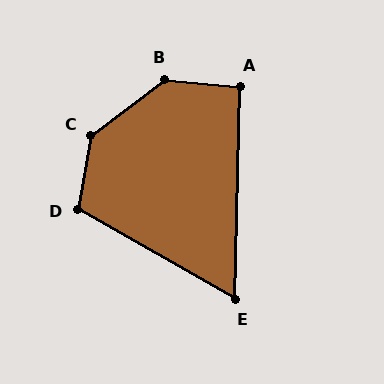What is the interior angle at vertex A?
Approximately 94 degrees (approximately right).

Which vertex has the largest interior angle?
C, at approximately 138 degrees.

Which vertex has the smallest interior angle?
E, at approximately 61 degrees.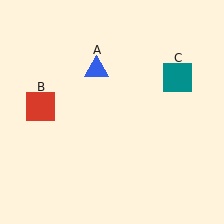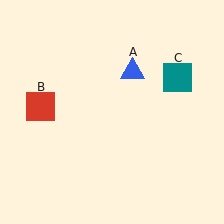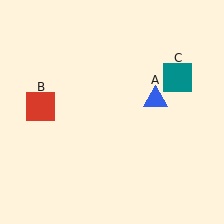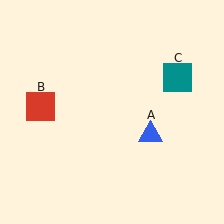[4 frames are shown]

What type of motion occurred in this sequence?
The blue triangle (object A) rotated clockwise around the center of the scene.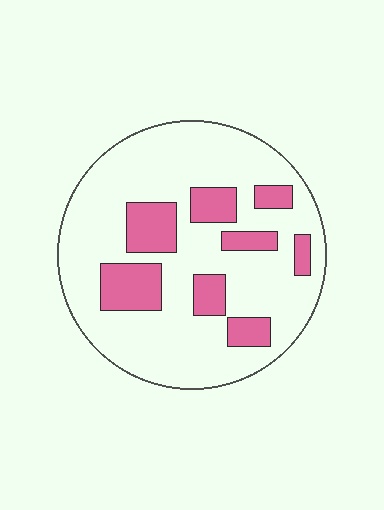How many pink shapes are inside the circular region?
8.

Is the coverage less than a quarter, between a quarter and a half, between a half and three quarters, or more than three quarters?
Less than a quarter.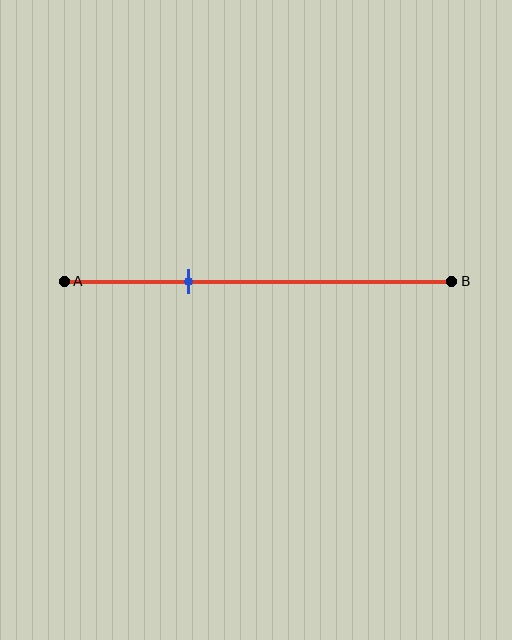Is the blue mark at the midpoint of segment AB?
No, the mark is at about 30% from A, not at the 50% midpoint.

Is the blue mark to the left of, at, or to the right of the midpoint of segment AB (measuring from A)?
The blue mark is to the left of the midpoint of segment AB.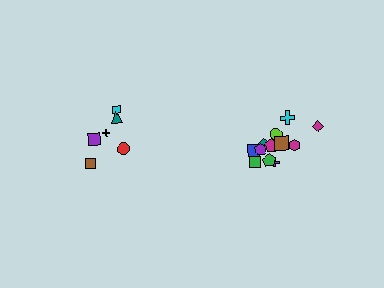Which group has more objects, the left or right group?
The right group.